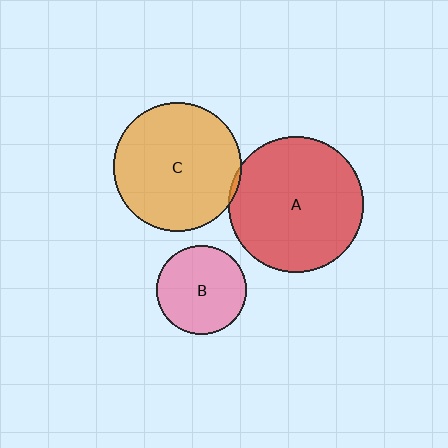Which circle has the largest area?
Circle A (red).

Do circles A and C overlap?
Yes.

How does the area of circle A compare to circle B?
Approximately 2.3 times.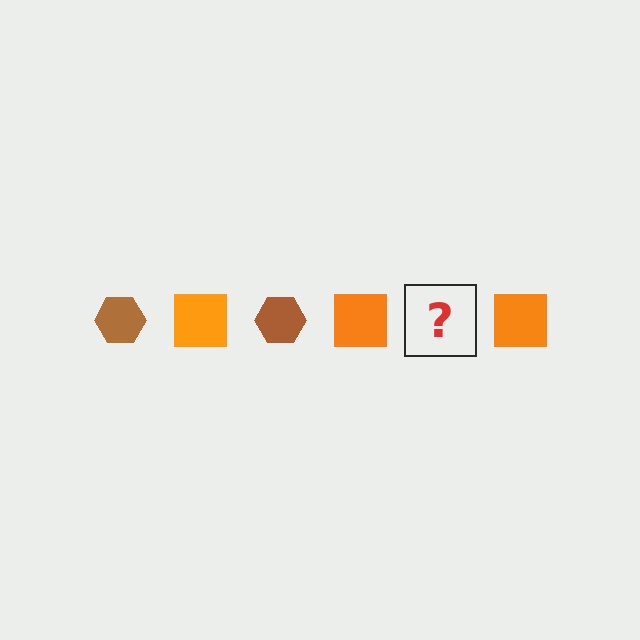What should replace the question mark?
The question mark should be replaced with a brown hexagon.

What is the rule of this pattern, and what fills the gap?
The rule is that the pattern alternates between brown hexagon and orange square. The gap should be filled with a brown hexagon.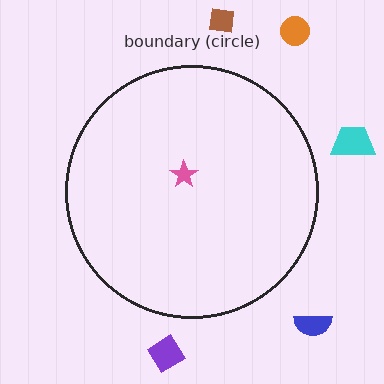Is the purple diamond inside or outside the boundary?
Outside.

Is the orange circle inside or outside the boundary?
Outside.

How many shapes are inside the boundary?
1 inside, 5 outside.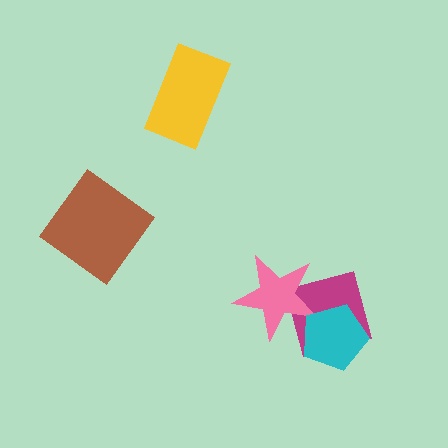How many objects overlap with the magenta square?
2 objects overlap with the magenta square.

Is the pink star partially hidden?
Yes, it is partially covered by another shape.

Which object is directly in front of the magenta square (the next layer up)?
The pink star is directly in front of the magenta square.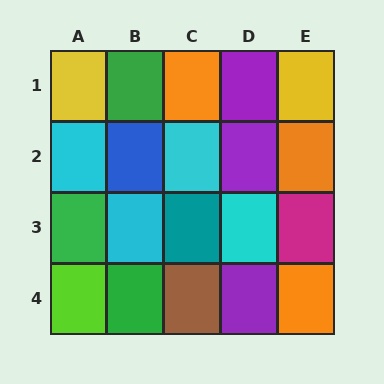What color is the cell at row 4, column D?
Purple.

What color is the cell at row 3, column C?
Teal.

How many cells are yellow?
2 cells are yellow.